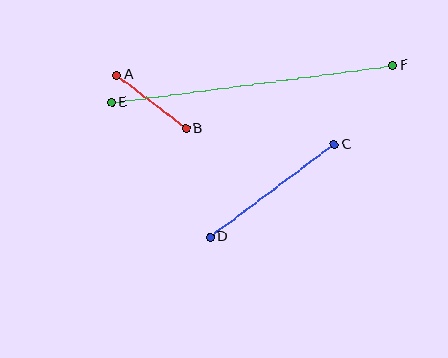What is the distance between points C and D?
The distance is approximately 155 pixels.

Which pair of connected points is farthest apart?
Points E and F are farthest apart.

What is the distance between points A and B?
The distance is approximately 87 pixels.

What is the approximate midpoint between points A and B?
The midpoint is at approximately (151, 102) pixels.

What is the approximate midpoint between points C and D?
The midpoint is at approximately (272, 191) pixels.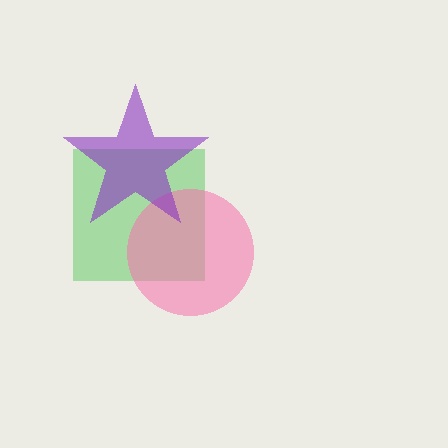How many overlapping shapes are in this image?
There are 3 overlapping shapes in the image.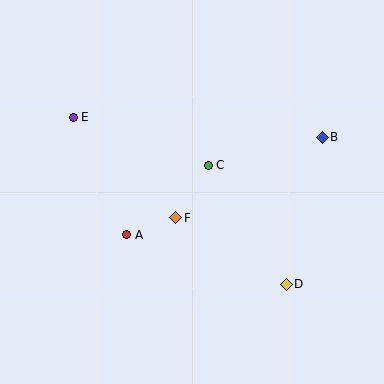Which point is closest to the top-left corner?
Point E is closest to the top-left corner.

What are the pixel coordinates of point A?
Point A is at (127, 235).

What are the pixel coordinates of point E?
Point E is at (73, 117).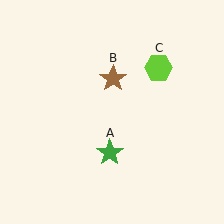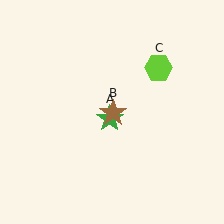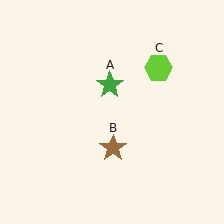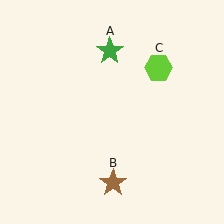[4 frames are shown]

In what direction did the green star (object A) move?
The green star (object A) moved up.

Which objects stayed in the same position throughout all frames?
Lime hexagon (object C) remained stationary.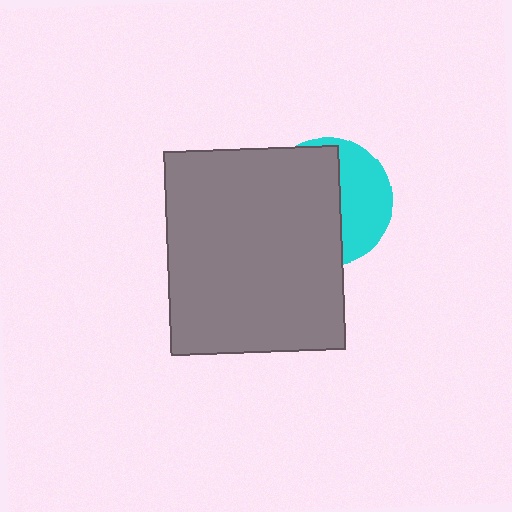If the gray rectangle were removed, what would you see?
You would see the complete cyan circle.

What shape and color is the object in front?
The object in front is a gray rectangle.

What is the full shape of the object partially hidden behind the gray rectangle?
The partially hidden object is a cyan circle.